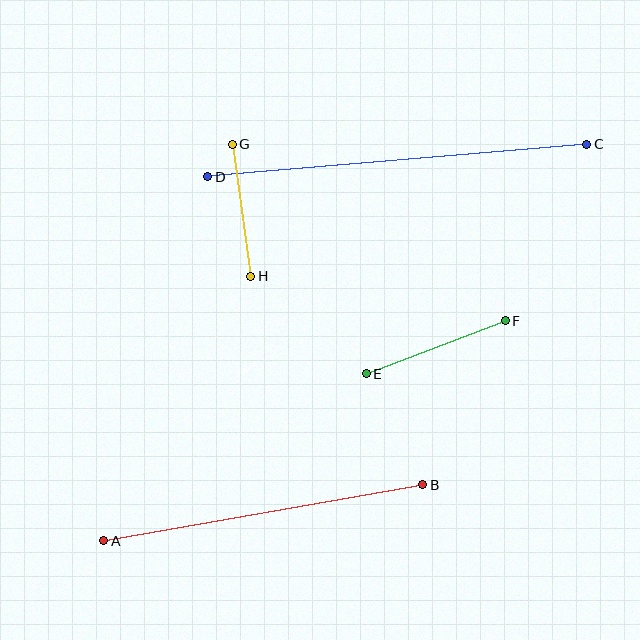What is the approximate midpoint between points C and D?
The midpoint is at approximately (397, 160) pixels.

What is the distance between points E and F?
The distance is approximately 149 pixels.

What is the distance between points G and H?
The distance is approximately 133 pixels.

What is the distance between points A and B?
The distance is approximately 324 pixels.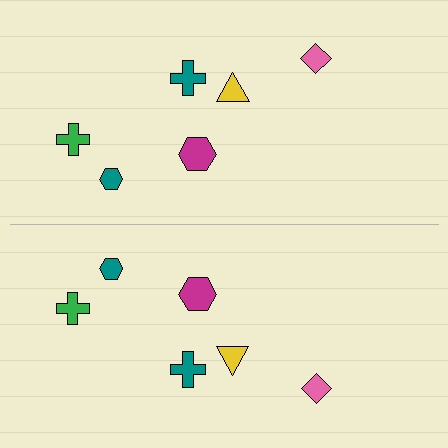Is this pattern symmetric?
Yes, this pattern has bilateral (reflection) symmetry.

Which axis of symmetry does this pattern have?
The pattern has a horizontal axis of symmetry running through the center of the image.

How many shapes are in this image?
There are 12 shapes in this image.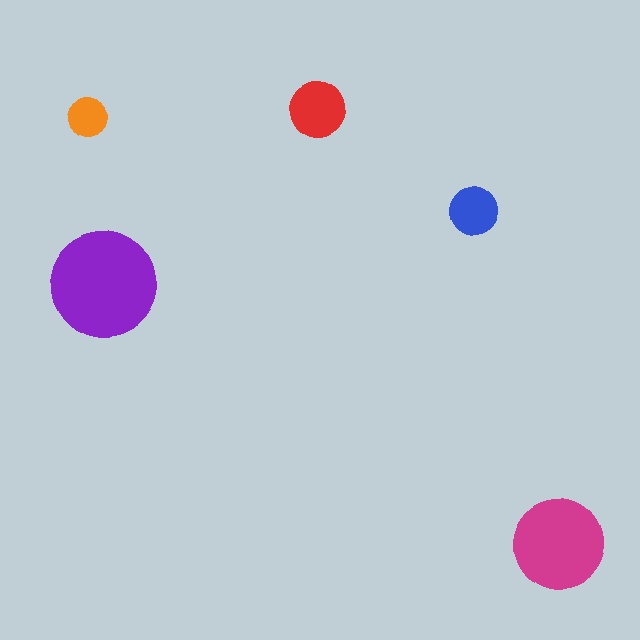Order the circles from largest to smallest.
the purple one, the magenta one, the red one, the blue one, the orange one.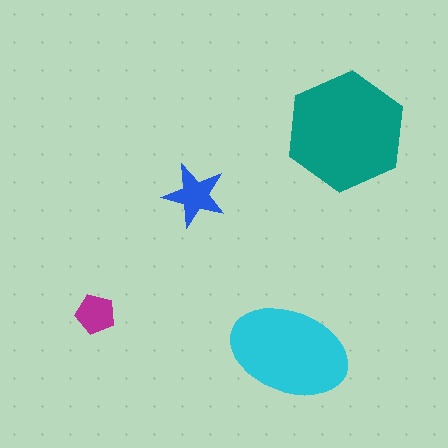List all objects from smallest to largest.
The magenta pentagon, the blue star, the cyan ellipse, the teal hexagon.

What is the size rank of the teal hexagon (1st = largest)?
1st.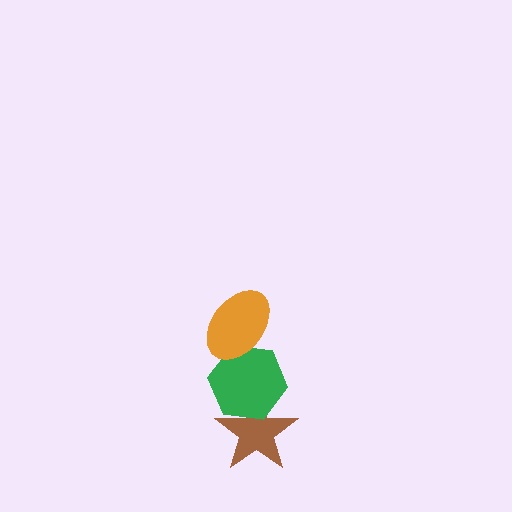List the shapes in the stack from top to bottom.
From top to bottom: the orange ellipse, the green hexagon, the brown star.